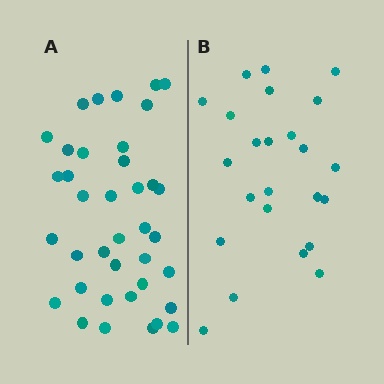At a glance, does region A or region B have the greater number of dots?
Region A (the left region) has more dots.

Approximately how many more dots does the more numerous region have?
Region A has approximately 15 more dots than region B.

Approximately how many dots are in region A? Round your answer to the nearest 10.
About 40 dots. (The exact count is 38, which rounds to 40.)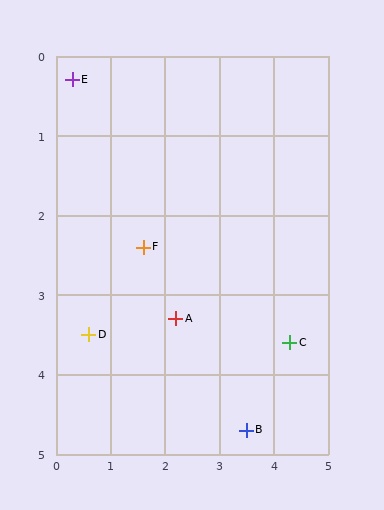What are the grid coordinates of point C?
Point C is at approximately (4.3, 3.6).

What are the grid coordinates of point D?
Point D is at approximately (0.6, 3.5).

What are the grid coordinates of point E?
Point E is at approximately (0.3, 0.3).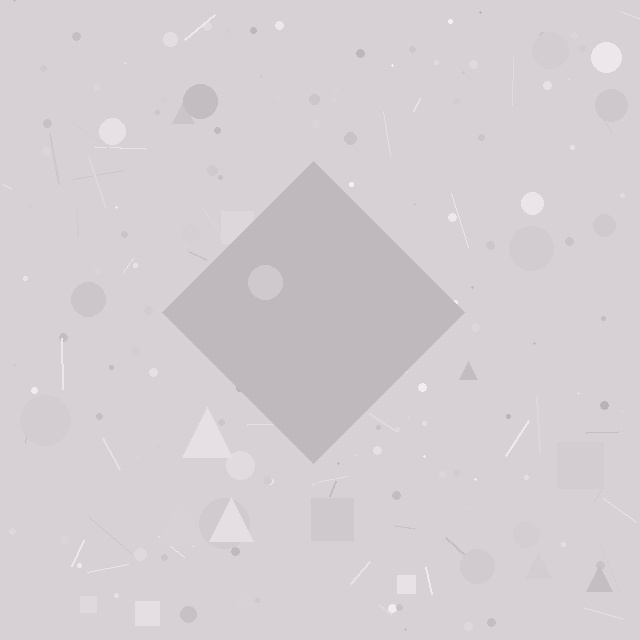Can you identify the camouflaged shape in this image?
The camouflaged shape is a diamond.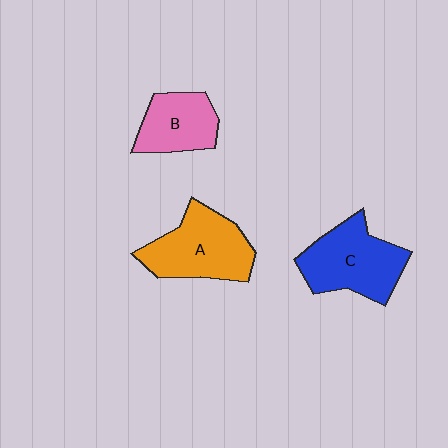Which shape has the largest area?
Shape A (orange).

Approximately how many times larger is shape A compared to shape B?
Approximately 1.4 times.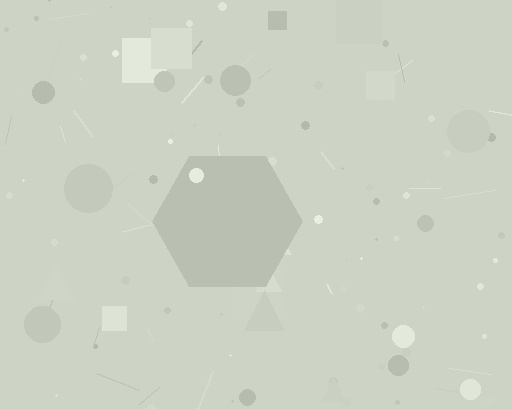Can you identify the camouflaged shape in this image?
The camouflaged shape is a hexagon.